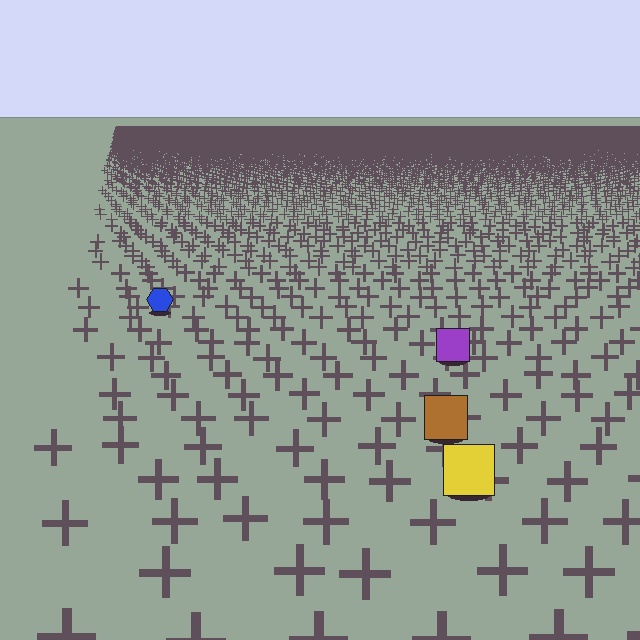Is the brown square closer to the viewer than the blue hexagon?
Yes. The brown square is closer — you can tell from the texture gradient: the ground texture is coarser near it.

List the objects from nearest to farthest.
From nearest to farthest: the yellow square, the brown square, the purple square, the blue hexagon.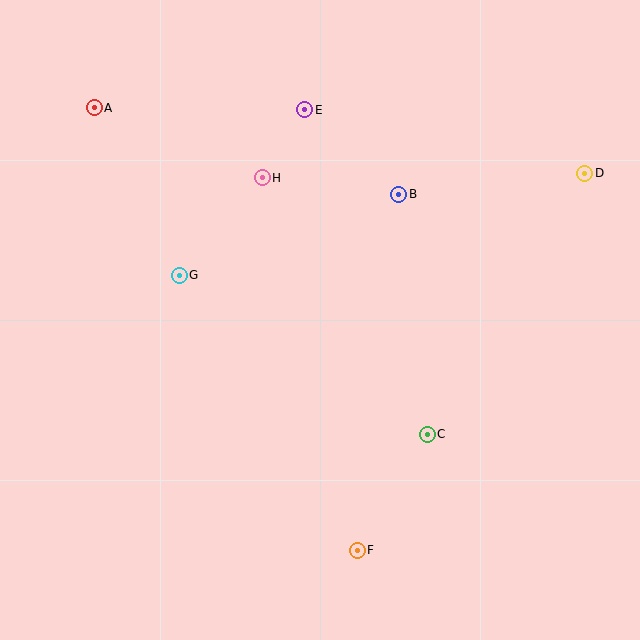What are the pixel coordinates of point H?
Point H is at (262, 178).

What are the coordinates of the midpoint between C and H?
The midpoint between C and H is at (345, 306).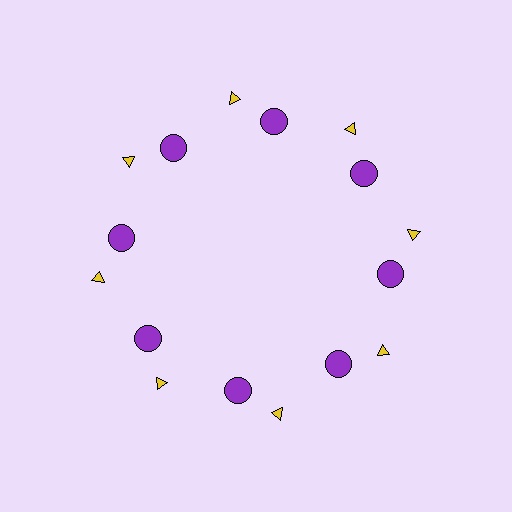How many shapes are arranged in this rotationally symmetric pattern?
There are 16 shapes, arranged in 8 groups of 2.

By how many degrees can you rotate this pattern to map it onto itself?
The pattern maps onto itself every 45 degrees of rotation.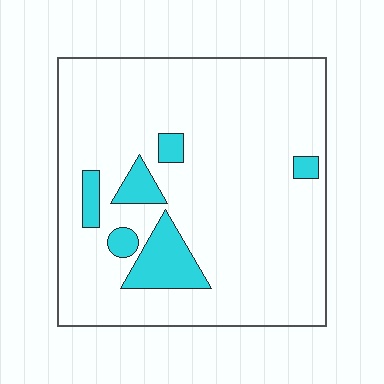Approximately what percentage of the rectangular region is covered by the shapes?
Approximately 10%.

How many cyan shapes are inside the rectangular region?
6.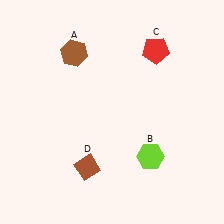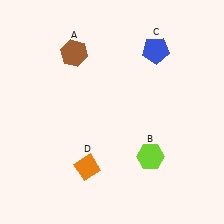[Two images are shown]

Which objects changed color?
C changed from red to blue. D changed from brown to orange.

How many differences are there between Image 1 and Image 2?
There are 2 differences between the two images.